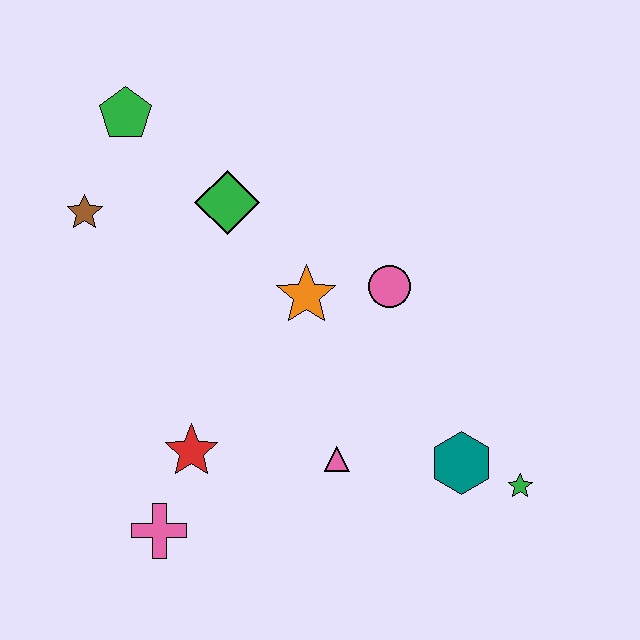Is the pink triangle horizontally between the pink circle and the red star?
Yes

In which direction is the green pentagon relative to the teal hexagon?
The green pentagon is above the teal hexagon.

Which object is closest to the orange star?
The pink circle is closest to the orange star.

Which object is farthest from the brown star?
The green star is farthest from the brown star.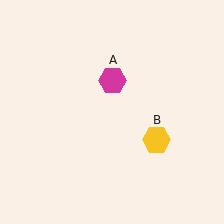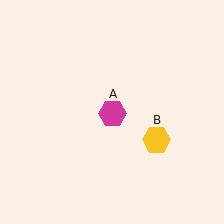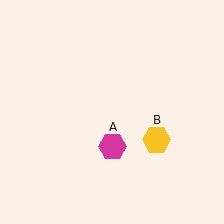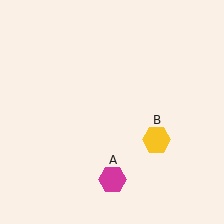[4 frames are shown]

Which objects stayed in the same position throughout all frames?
Yellow hexagon (object B) remained stationary.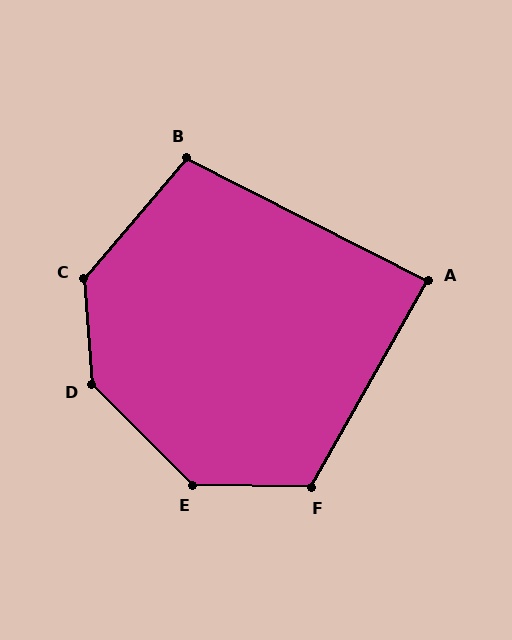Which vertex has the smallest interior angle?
A, at approximately 88 degrees.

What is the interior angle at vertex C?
Approximately 136 degrees (obtuse).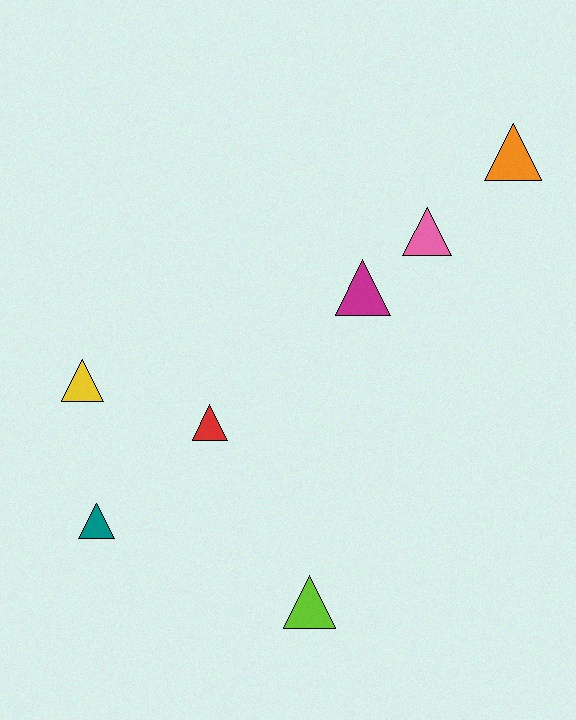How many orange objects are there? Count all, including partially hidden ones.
There is 1 orange object.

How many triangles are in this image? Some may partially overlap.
There are 7 triangles.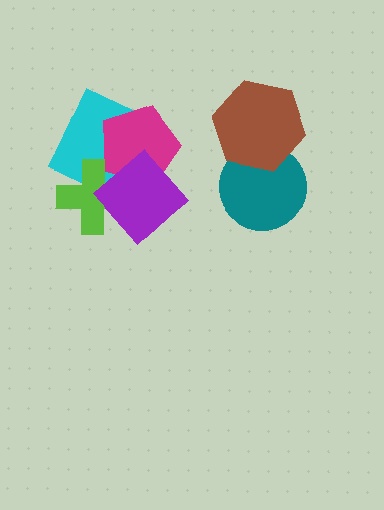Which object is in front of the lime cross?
The purple diamond is in front of the lime cross.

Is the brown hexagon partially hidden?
No, no other shape covers it.